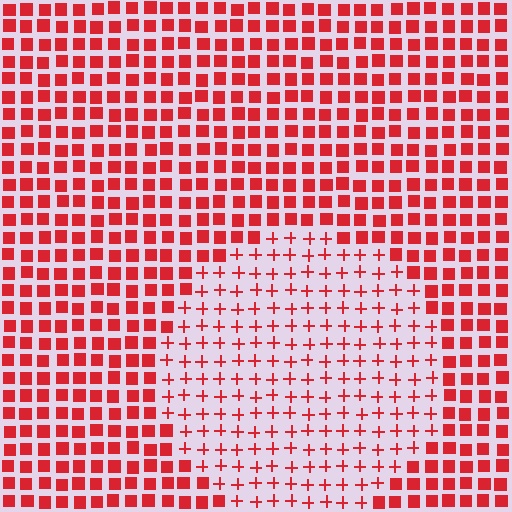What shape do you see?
I see a circle.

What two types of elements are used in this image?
The image uses plus signs inside the circle region and squares outside it.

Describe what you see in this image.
The image is filled with small red elements arranged in a uniform grid. A circle-shaped region contains plus signs, while the surrounding area contains squares. The boundary is defined purely by the change in element shape.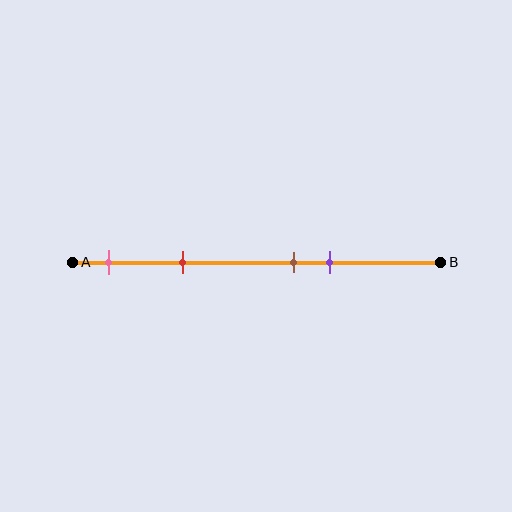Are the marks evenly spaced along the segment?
No, the marks are not evenly spaced.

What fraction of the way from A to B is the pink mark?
The pink mark is approximately 10% (0.1) of the way from A to B.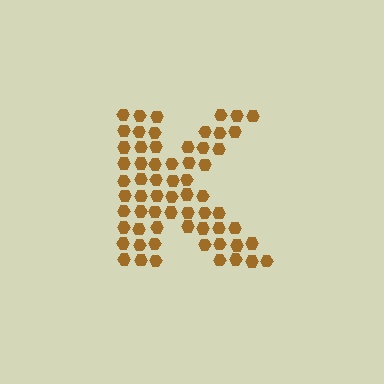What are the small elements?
The small elements are hexagons.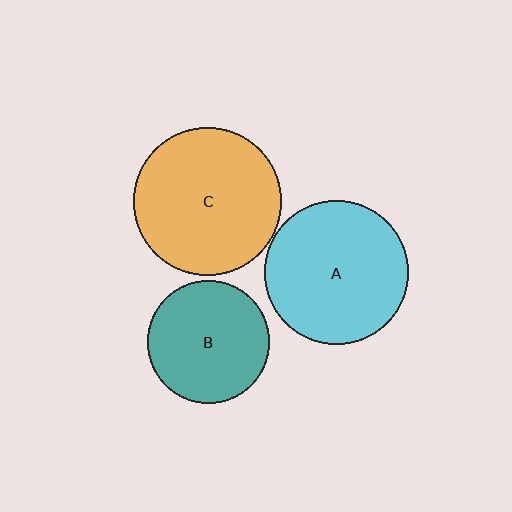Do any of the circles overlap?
No, none of the circles overlap.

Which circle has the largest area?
Circle C (orange).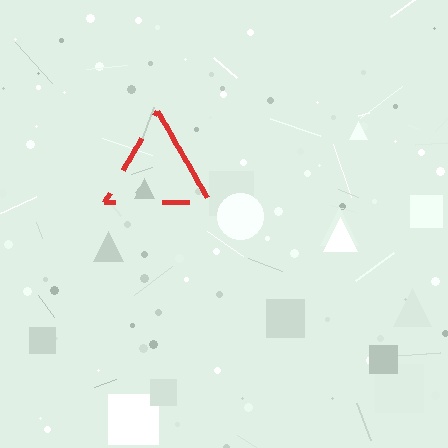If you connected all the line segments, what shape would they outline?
They would outline a triangle.